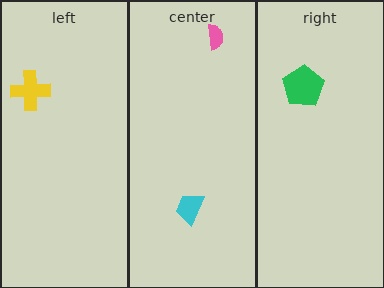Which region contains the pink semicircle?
The center region.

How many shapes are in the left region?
1.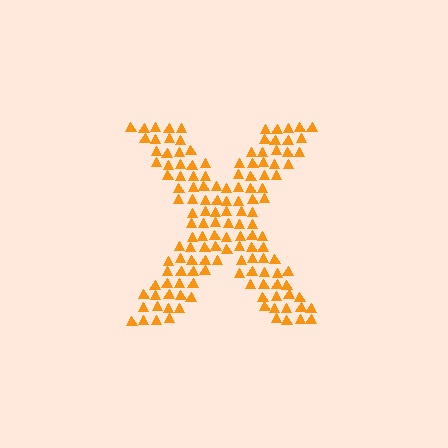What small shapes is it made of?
It is made of small triangles.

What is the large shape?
The large shape is the letter X.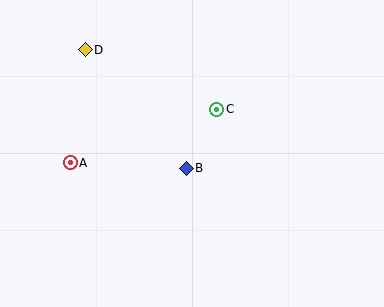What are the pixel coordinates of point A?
Point A is at (70, 163).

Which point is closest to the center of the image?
Point B at (186, 168) is closest to the center.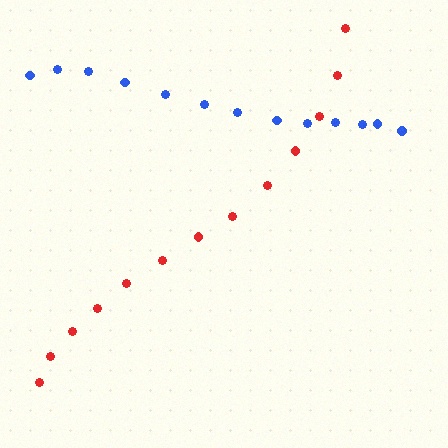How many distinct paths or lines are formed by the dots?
There are 2 distinct paths.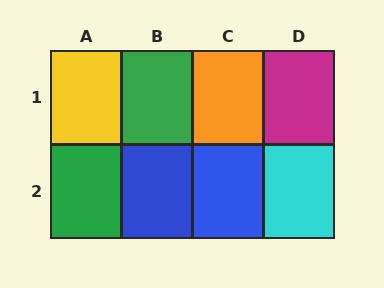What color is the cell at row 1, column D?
Magenta.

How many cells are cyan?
1 cell is cyan.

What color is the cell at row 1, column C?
Orange.